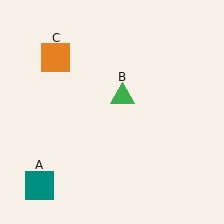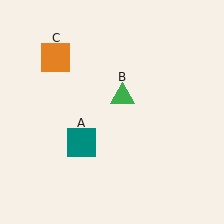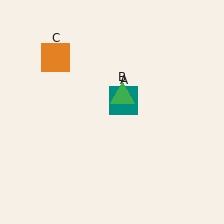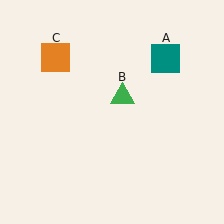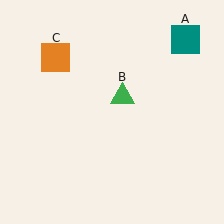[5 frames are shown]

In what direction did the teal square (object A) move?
The teal square (object A) moved up and to the right.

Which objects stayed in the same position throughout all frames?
Green triangle (object B) and orange square (object C) remained stationary.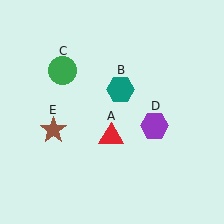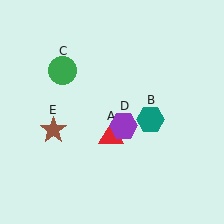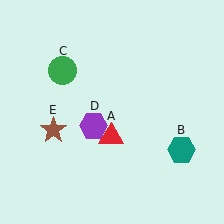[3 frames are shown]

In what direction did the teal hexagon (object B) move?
The teal hexagon (object B) moved down and to the right.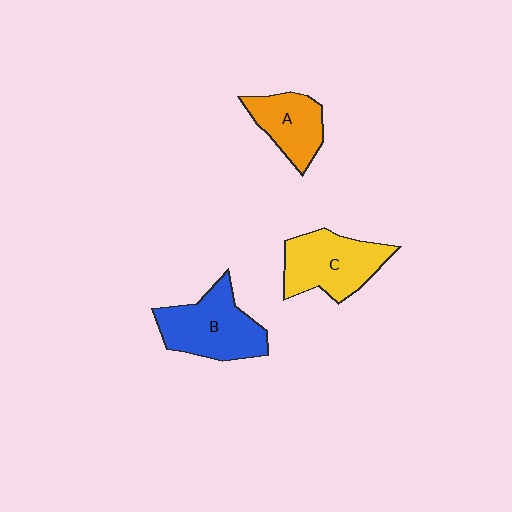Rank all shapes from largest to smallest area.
From largest to smallest: B (blue), C (yellow), A (orange).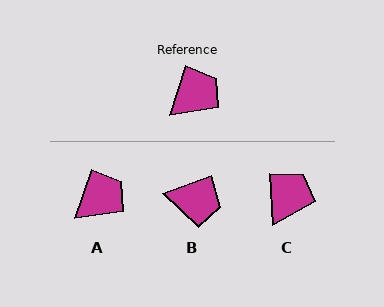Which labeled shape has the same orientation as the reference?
A.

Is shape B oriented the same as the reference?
No, it is off by about 52 degrees.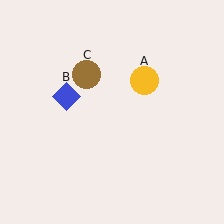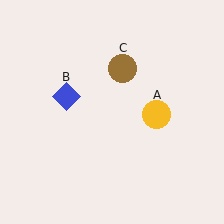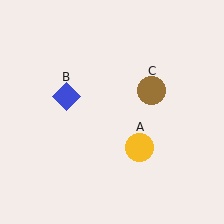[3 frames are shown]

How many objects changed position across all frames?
2 objects changed position: yellow circle (object A), brown circle (object C).